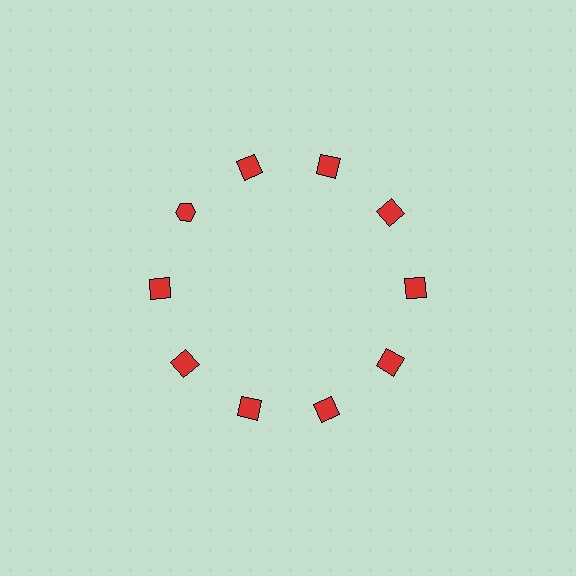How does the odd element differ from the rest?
It has a different shape: hexagon instead of square.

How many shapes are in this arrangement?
There are 10 shapes arranged in a ring pattern.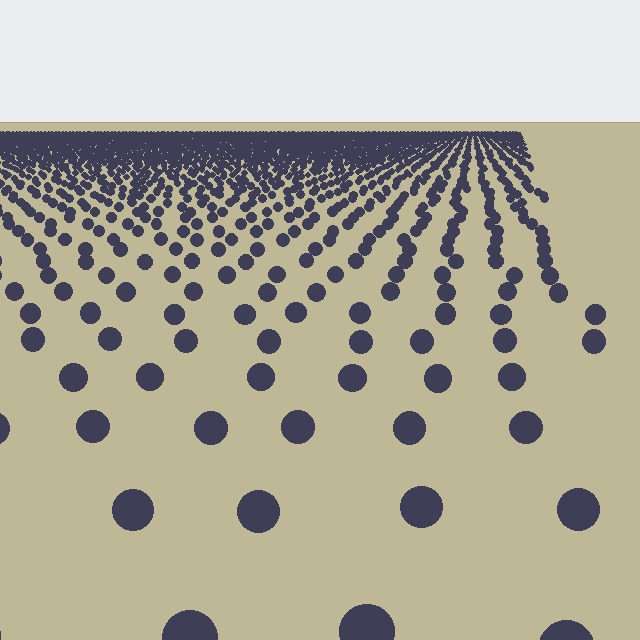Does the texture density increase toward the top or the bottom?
Density increases toward the top.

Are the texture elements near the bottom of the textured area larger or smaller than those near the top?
Larger. Near the bottom, elements are closer to the viewer and appear at a bigger on-screen size.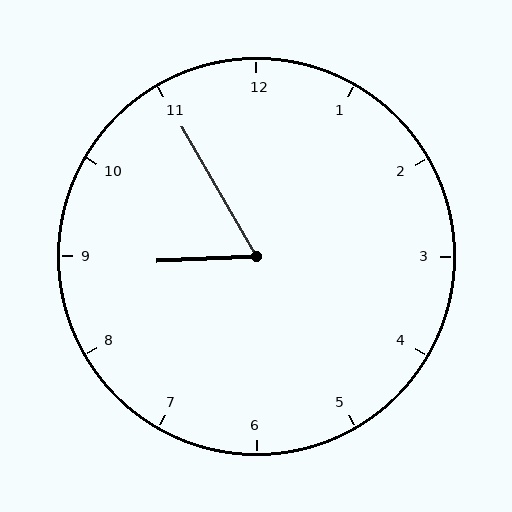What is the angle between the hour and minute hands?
Approximately 62 degrees.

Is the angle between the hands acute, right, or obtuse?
It is acute.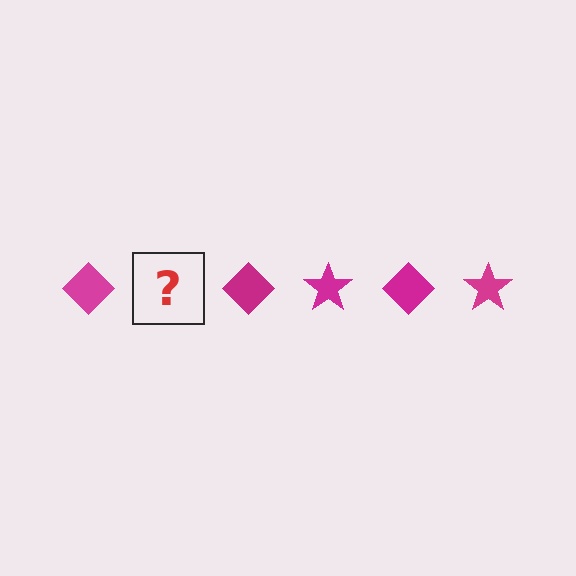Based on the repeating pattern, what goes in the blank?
The blank should be a magenta star.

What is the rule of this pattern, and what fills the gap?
The rule is that the pattern cycles through diamond, star shapes in magenta. The gap should be filled with a magenta star.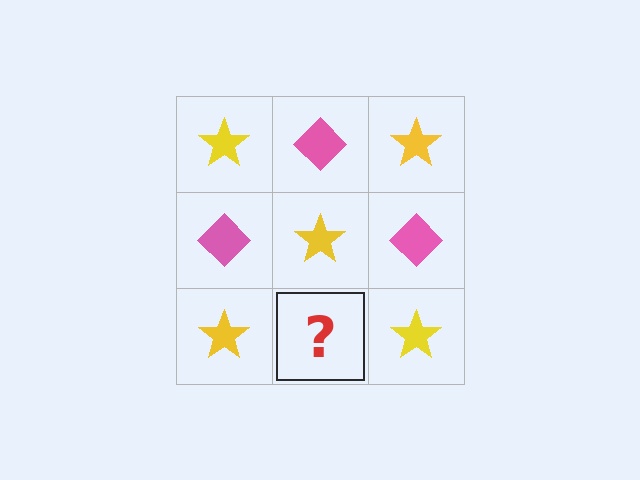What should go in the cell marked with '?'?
The missing cell should contain a pink diamond.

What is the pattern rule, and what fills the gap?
The rule is that it alternates yellow star and pink diamond in a checkerboard pattern. The gap should be filled with a pink diamond.